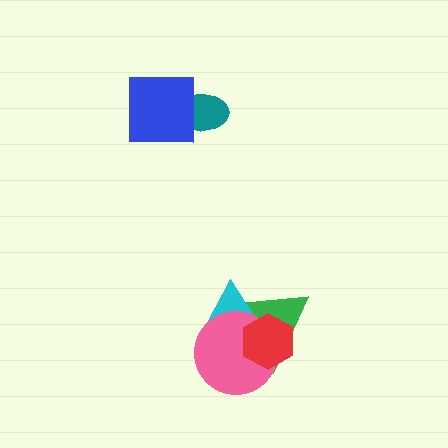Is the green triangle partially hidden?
Yes, it is partially covered by another shape.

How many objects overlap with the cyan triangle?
3 objects overlap with the cyan triangle.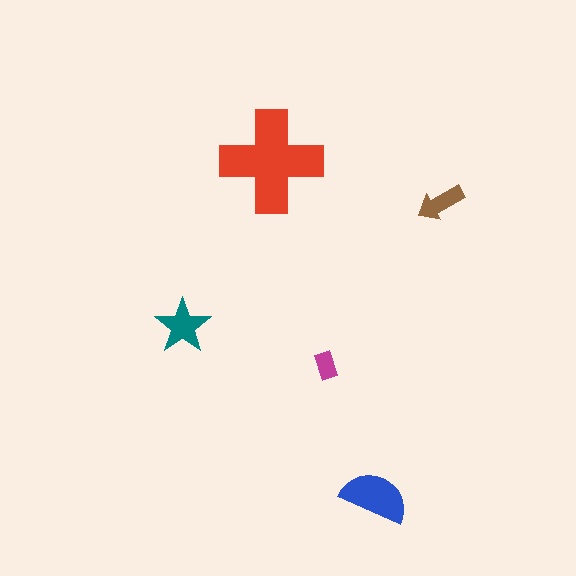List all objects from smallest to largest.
The magenta rectangle, the brown arrow, the teal star, the blue semicircle, the red cross.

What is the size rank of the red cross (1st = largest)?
1st.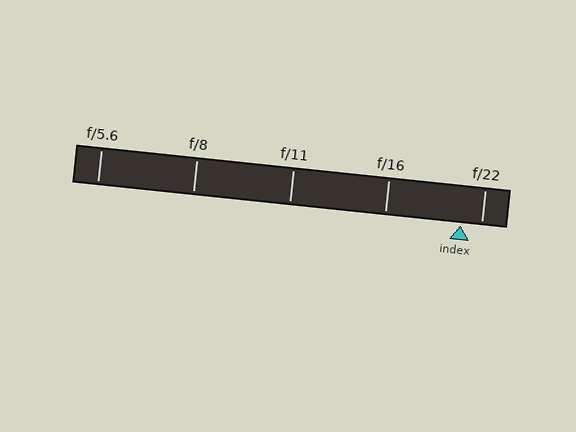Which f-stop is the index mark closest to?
The index mark is closest to f/22.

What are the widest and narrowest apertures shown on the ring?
The widest aperture shown is f/5.6 and the narrowest is f/22.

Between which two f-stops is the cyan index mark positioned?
The index mark is between f/16 and f/22.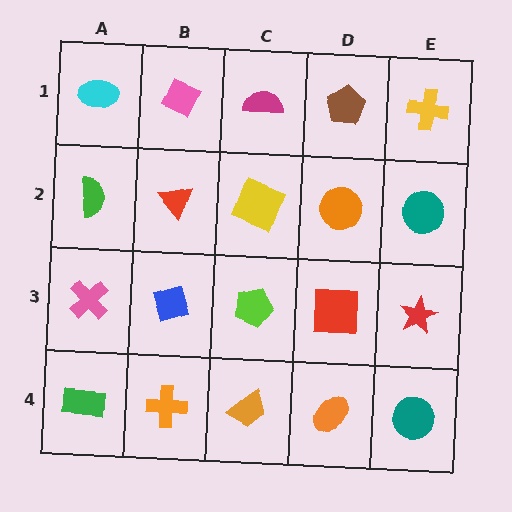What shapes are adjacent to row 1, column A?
A green semicircle (row 2, column A), a pink diamond (row 1, column B).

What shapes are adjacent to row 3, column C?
A yellow square (row 2, column C), an orange trapezoid (row 4, column C), a blue diamond (row 3, column B), a red square (row 3, column D).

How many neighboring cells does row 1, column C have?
3.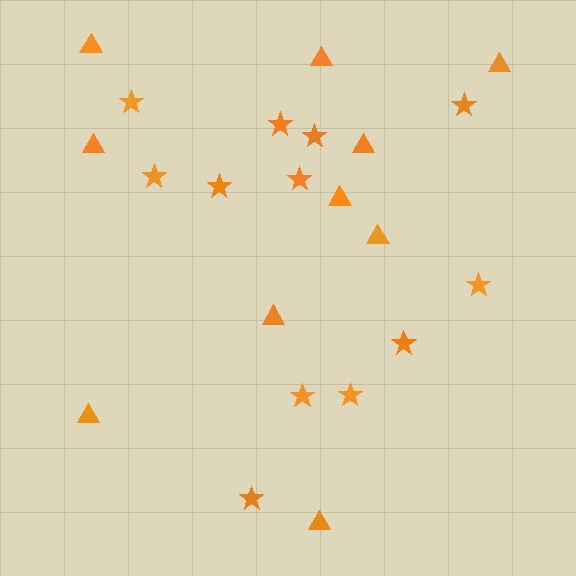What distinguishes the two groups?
There are 2 groups: one group of triangles (10) and one group of stars (12).